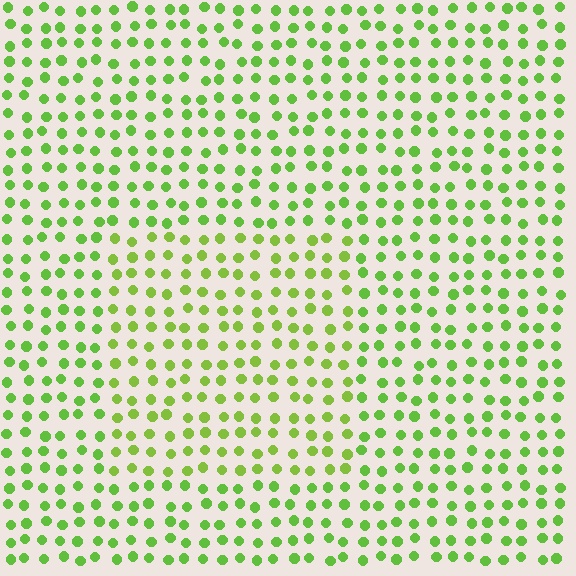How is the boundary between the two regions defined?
The boundary is defined purely by a slight shift in hue (about 16 degrees). Spacing, size, and orientation are identical on both sides.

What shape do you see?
I see a rectangle.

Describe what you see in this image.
The image is filled with small lime elements in a uniform arrangement. A rectangle-shaped region is visible where the elements are tinted to a slightly different hue, forming a subtle color boundary.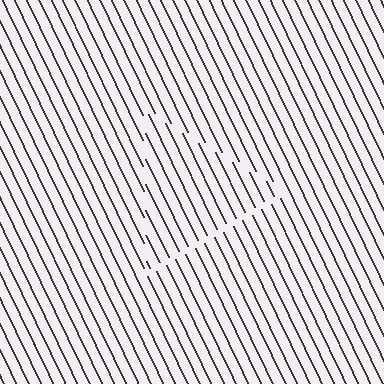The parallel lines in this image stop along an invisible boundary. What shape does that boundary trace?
An illusory triangle. The interior of the shape contains the same grating, shifted by half a period — the contour is defined by the phase discontinuity where line-ends from the inner and outer gratings abut.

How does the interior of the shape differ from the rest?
The interior of the shape contains the same grating, shifted by half a period — the contour is defined by the phase discontinuity where line-ends from the inner and outer gratings abut.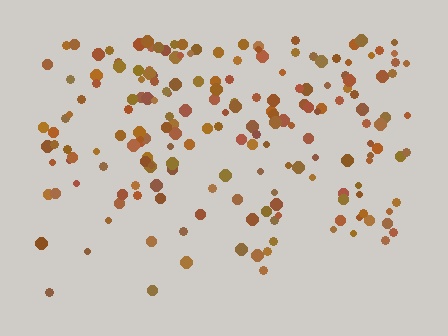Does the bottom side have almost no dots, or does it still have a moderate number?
Still a moderate number, just noticeably fewer than the top.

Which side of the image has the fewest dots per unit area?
The bottom.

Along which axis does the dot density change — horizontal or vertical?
Vertical.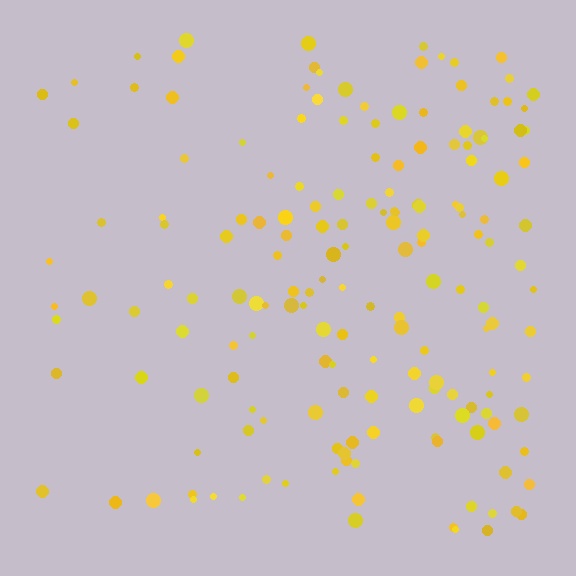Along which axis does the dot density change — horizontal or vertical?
Horizontal.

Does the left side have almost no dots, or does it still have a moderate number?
Still a moderate number, just noticeably fewer than the right.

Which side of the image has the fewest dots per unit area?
The left.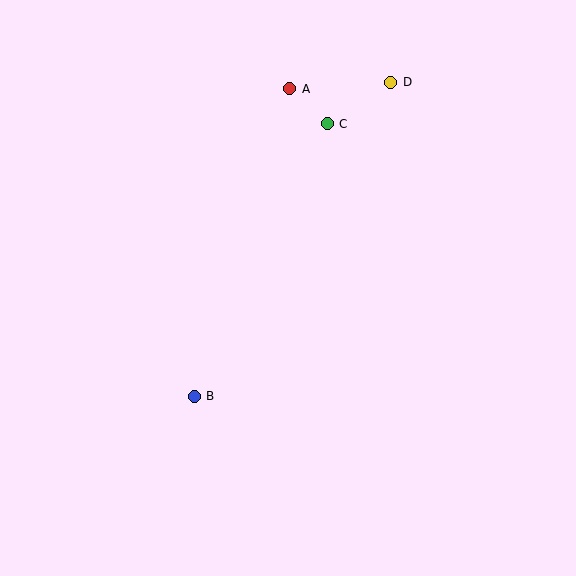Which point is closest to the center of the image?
Point B at (194, 396) is closest to the center.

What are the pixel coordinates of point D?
Point D is at (391, 82).